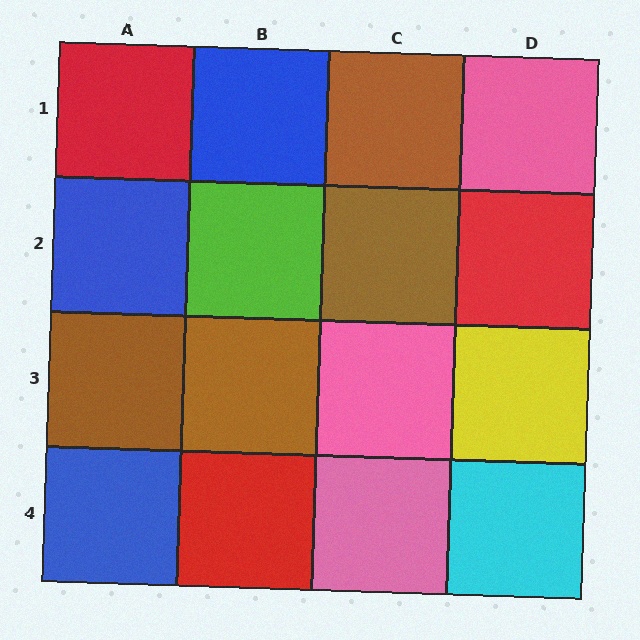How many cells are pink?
3 cells are pink.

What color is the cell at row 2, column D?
Red.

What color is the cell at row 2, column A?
Blue.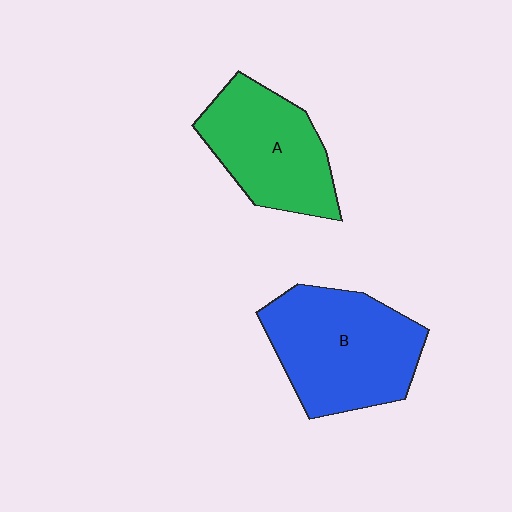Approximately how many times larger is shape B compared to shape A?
Approximately 1.2 times.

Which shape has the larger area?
Shape B (blue).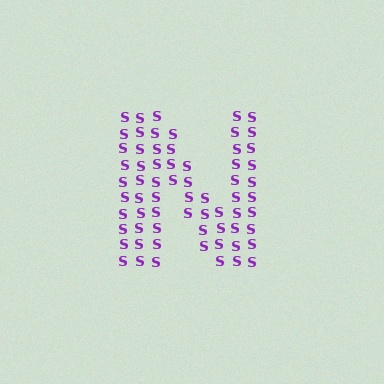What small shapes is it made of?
It is made of small letter S's.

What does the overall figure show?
The overall figure shows the letter N.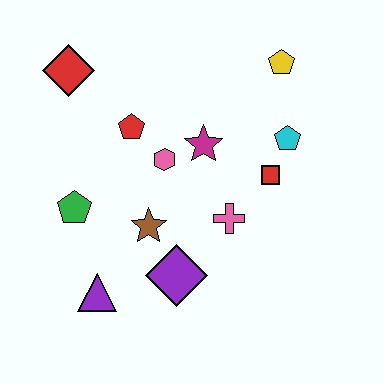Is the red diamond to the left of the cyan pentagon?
Yes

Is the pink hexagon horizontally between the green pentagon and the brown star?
No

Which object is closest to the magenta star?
The pink hexagon is closest to the magenta star.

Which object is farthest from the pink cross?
The red diamond is farthest from the pink cross.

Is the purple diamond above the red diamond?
No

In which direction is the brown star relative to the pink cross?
The brown star is to the left of the pink cross.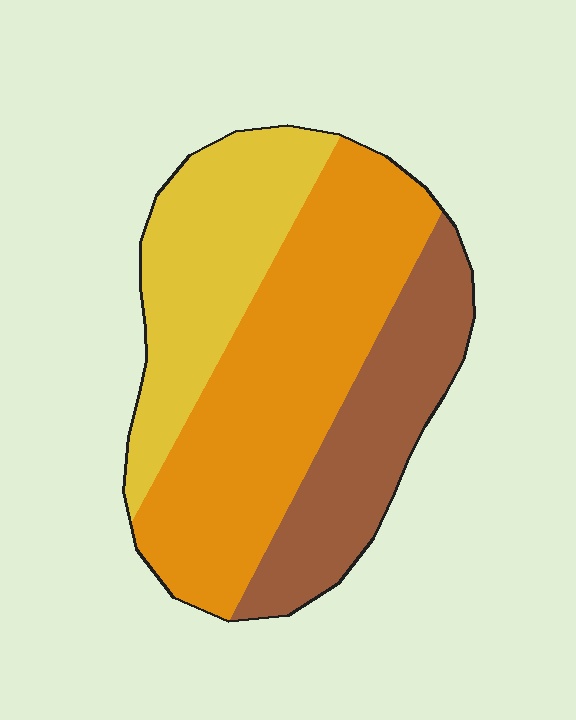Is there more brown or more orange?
Orange.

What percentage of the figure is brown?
Brown covers about 25% of the figure.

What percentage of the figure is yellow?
Yellow takes up about one quarter (1/4) of the figure.